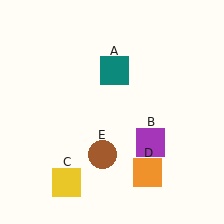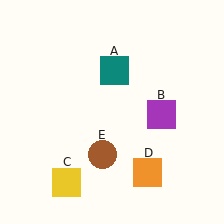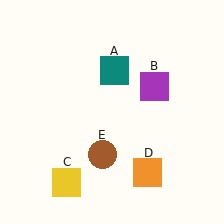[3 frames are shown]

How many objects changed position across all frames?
1 object changed position: purple square (object B).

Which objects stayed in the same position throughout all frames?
Teal square (object A) and yellow square (object C) and orange square (object D) and brown circle (object E) remained stationary.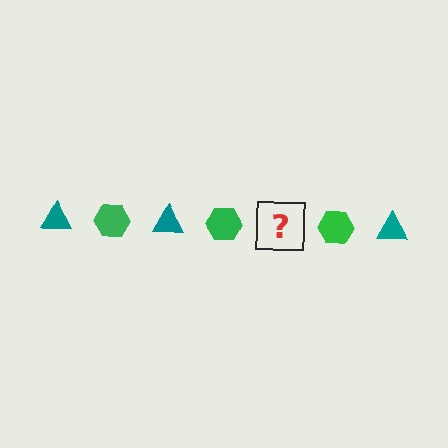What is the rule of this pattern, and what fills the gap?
The rule is that the pattern alternates between teal triangle and green hexagon. The gap should be filled with a teal triangle.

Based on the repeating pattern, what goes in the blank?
The blank should be a teal triangle.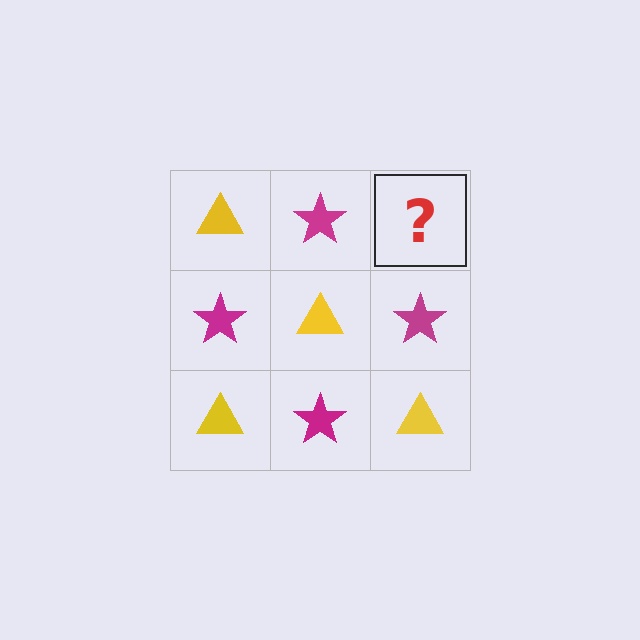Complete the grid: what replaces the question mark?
The question mark should be replaced with a yellow triangle.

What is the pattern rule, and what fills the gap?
The rule is that it alternates yellow triangle and magenta star in a checkerboard pattern. The gap should be filled with a yellow triangle.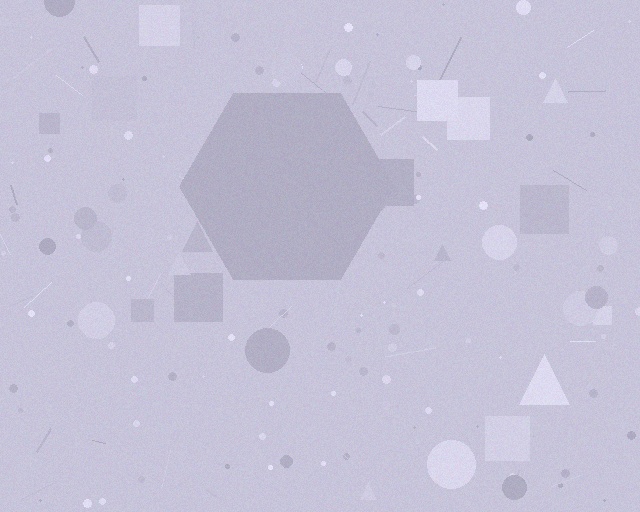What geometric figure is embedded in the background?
A hexagon is embedded in the background.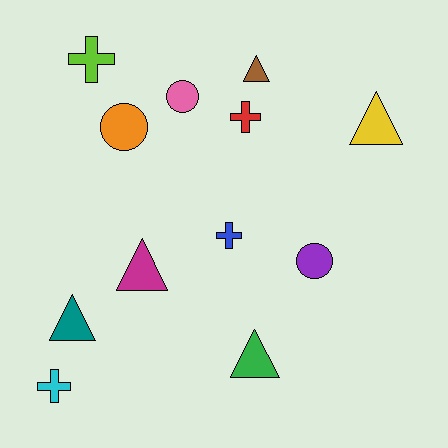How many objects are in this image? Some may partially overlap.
There are 12 objects.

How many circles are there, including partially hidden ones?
There are 3 circles.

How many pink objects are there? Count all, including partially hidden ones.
There is 1 pink object.